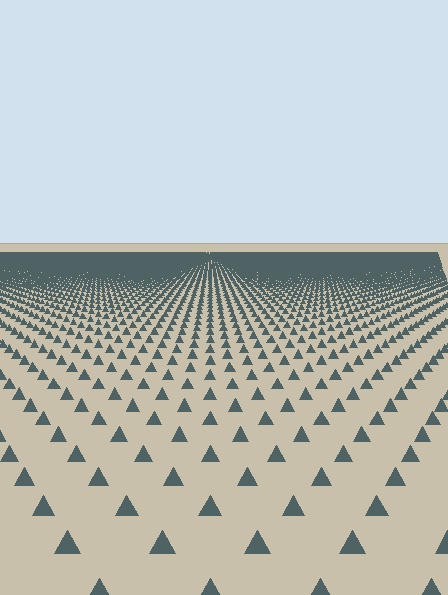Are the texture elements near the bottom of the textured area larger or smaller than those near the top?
Larger. Near the bottom, elements are closer to the viewer and appear at a bigger on-screen size.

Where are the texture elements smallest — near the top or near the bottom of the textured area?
Near the top.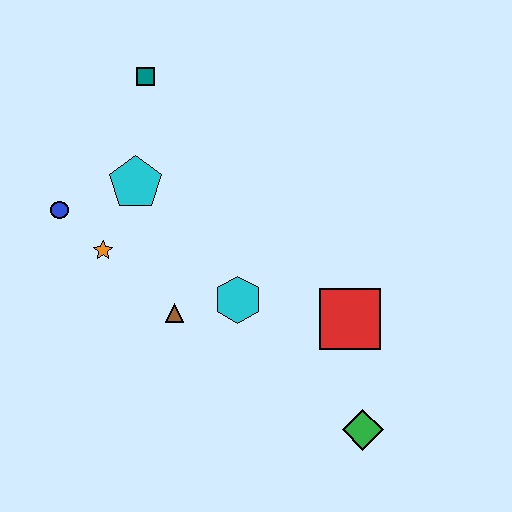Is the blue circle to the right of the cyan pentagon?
No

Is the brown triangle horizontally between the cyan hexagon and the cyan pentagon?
Yes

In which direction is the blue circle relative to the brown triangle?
The blue circle is to the left of the brown triangle.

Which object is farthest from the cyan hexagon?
The teal square is farthest from the cyan hexagon.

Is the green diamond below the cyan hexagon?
Yes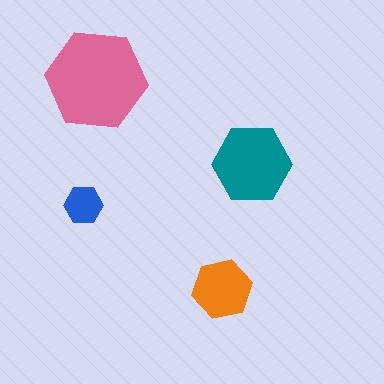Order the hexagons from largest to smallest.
the pink one, the teal one, the orange one, the blue one.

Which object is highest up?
The pink hexagon is topmost.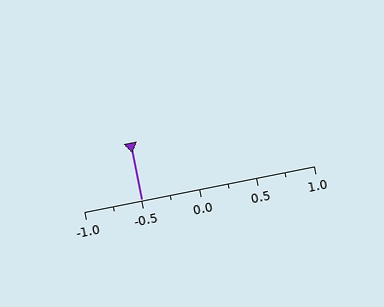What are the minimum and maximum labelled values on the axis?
The axis runs from -1.0 to 1.0.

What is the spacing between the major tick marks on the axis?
The major ticks are spaced 0.5 apart.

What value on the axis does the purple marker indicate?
The marker indicates approximately -0.5.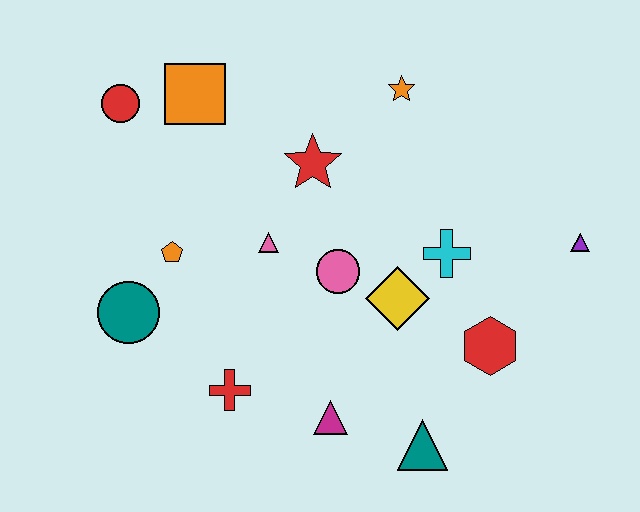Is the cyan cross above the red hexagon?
Yes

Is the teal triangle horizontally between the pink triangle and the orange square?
No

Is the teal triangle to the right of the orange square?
Yes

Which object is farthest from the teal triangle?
The red circle is farthest from the teal triangle.